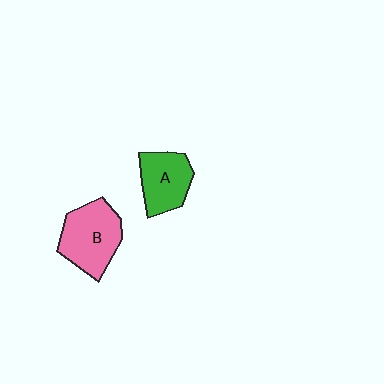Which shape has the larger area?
Shape B (pink).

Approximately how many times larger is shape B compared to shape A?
Approximately 1.3 times.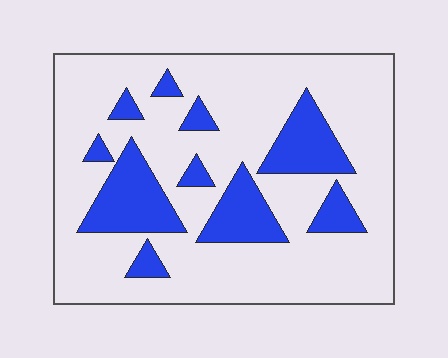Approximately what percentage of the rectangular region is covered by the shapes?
Approximately 25%.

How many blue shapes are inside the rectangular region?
10.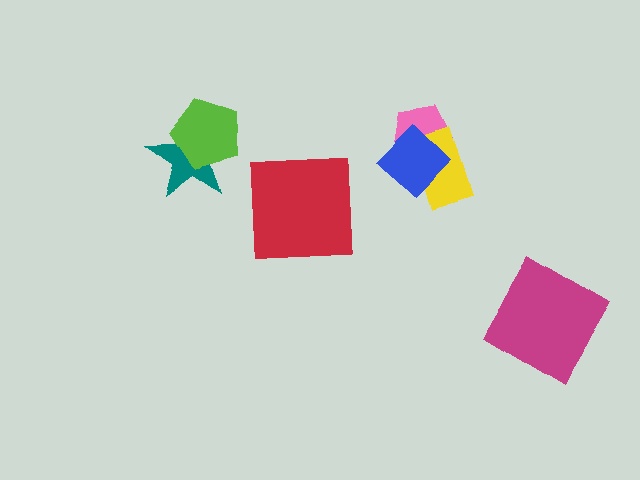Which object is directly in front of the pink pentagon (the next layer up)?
The yellow rectangle is directly in front of the pink pentagon.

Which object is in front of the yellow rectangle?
The blue diamond is in front of the yellow rectangle.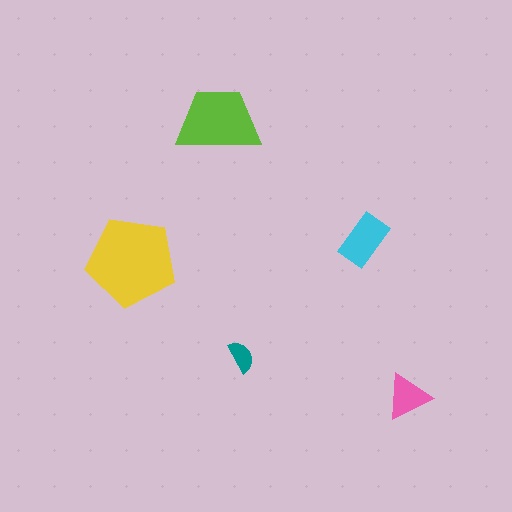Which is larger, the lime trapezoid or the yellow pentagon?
The yellow pentagon.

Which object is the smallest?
The teal semicircle.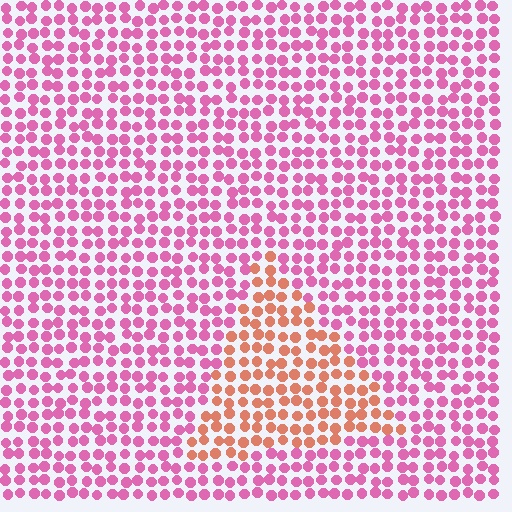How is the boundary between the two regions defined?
The boundary is defined purely by a slight shift in hue (about 49 degrees). Spacing, size, and orientation are identical on both sides.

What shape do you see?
I see a triangle.